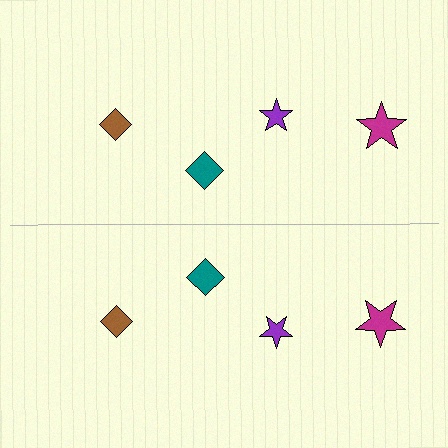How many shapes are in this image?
There are 8 shapes in this image.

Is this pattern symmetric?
Yes, this pattern has bilateral (reflection) symmetry.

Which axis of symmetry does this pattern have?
The pattern has a horizontal axis of symmetry running through the center of the image.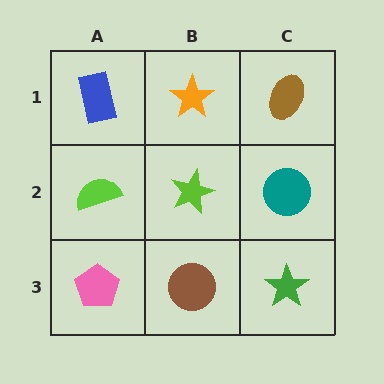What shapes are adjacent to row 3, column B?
A lime star (row 2, column B), a pink pentagon (row 3, column A), a green star (row 3, column C).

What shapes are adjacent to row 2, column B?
An orange star (row 1, column B), a brown circle (row 3, column B), a lime semicircle (row 2, column A), a teal circle (row 2, column C).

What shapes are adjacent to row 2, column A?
A blue rectangle (row 1, column A), a pink pentagon (row 3, column A), a lime star (row 2, column B).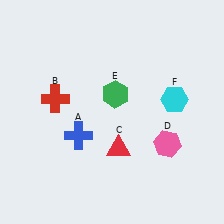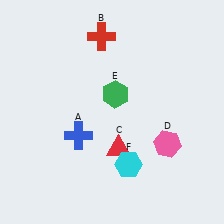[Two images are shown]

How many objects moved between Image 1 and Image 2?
2 objects moved between the two images.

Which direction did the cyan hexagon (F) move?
The cyan hexagon (F) moved down.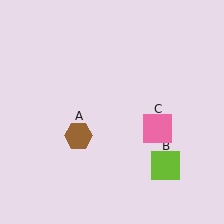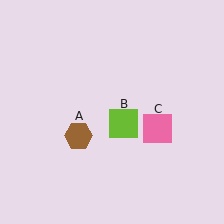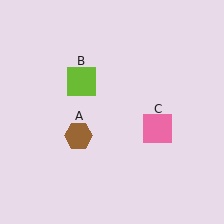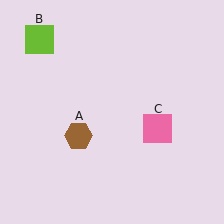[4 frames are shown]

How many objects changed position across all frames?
1 object changed position: lime square (object B).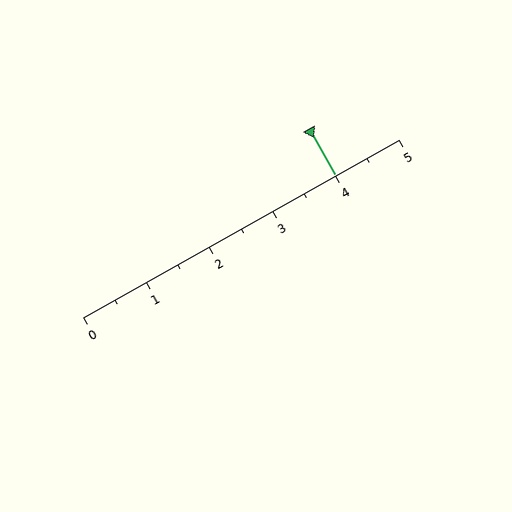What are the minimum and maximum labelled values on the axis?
The axis runs from 0 to 5.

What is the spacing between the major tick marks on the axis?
The major ticks are spaced 1 apart.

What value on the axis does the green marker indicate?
The marker indicates approximately 4.